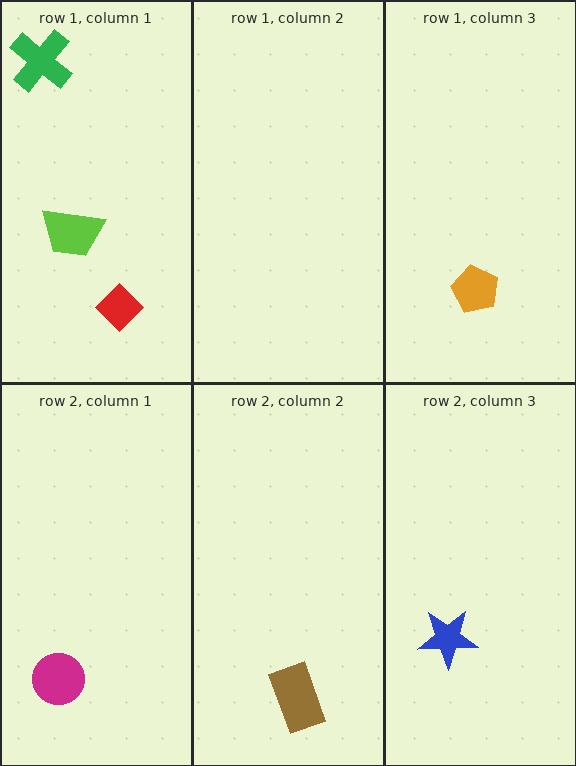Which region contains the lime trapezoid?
The row 1, column 1 region.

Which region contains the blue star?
The row 2, column 3 region.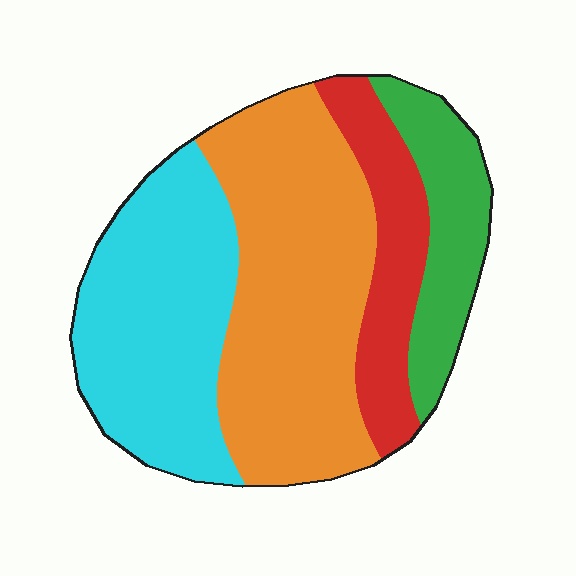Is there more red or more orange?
Orange.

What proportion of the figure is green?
Green covers 14% of the figure.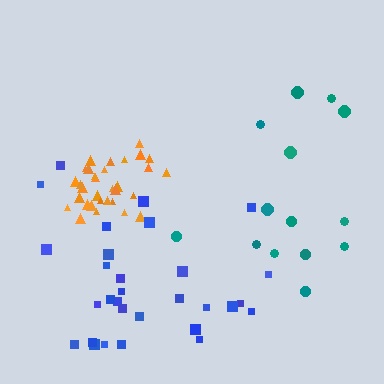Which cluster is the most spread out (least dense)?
Teal.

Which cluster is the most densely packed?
Orange.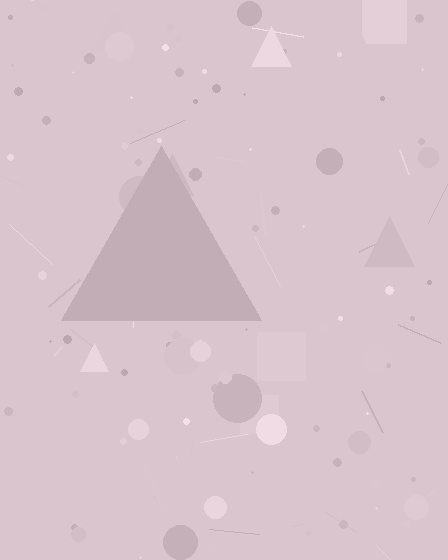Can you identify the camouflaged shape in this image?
The camouflaged shape is a triangle.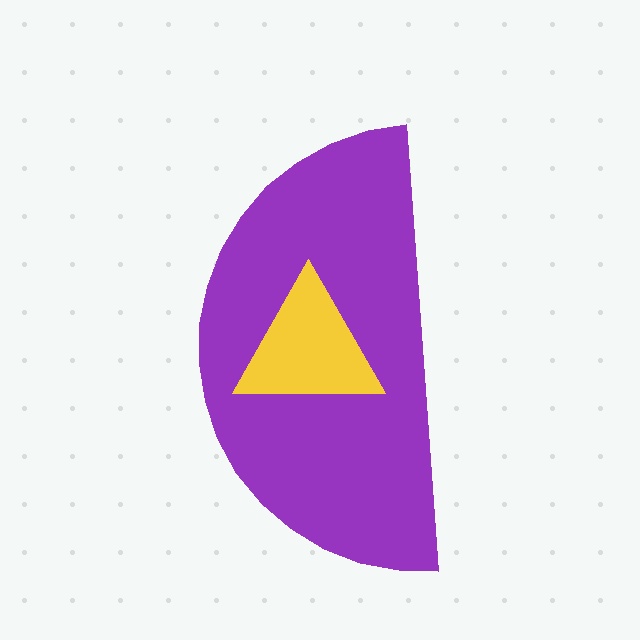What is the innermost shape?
The yellow triangle.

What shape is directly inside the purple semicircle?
The yellow triangle.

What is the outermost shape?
The purple semicircle.